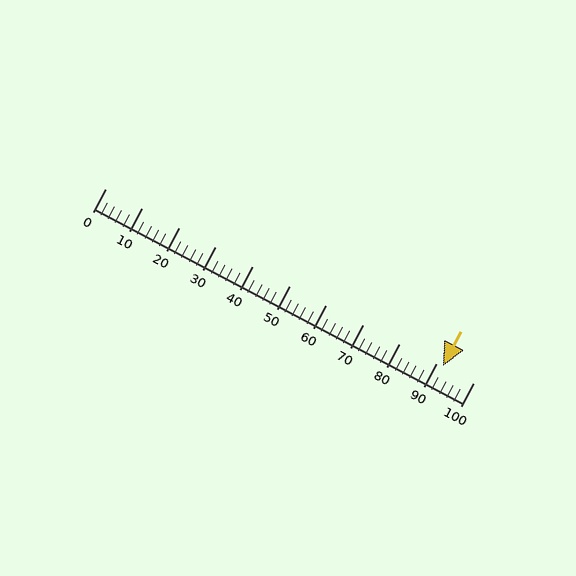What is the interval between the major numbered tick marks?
The major tick marks are spaced 10 units apart.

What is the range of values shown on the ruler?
The ruler shows values from 0 to 100.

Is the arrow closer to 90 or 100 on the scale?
The arrow is closer to 90.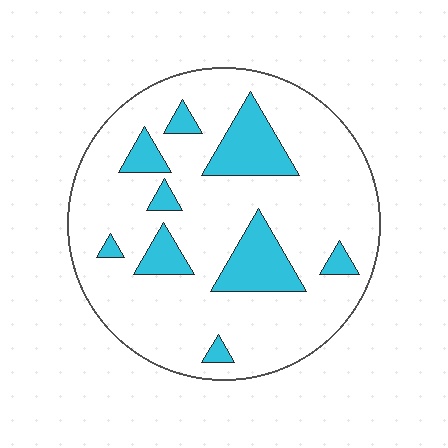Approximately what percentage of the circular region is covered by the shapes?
Approximately 20%.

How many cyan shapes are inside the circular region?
9.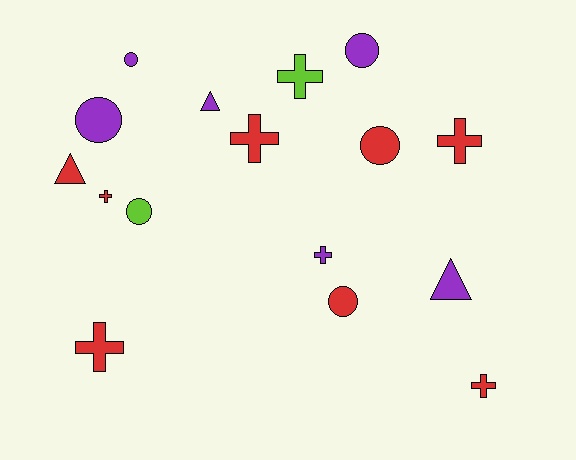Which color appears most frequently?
Red, with 8 objects.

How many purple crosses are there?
There is 1 purple cross.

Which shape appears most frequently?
Cross, with 7 objects.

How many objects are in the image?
There are 16 objects.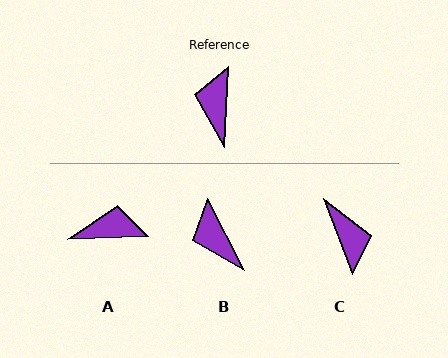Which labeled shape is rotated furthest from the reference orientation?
C, about 157 degrees away.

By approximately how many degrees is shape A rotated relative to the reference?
Approximately 86 degrees clockwise.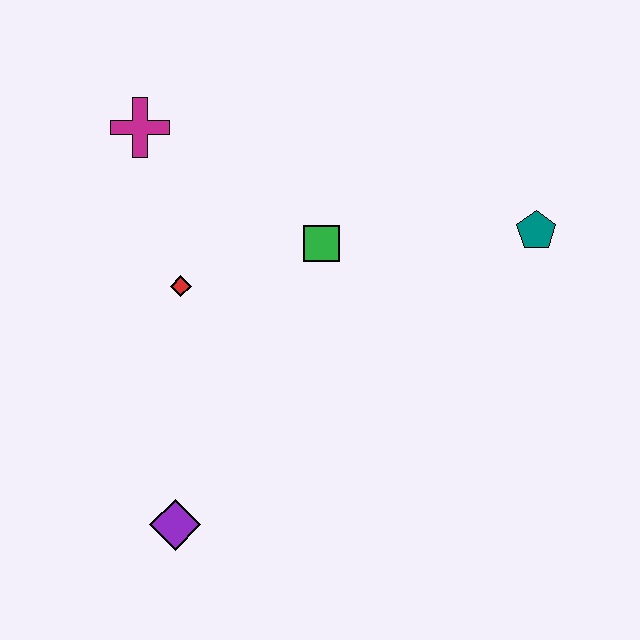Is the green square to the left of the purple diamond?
No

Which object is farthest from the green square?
The purple diamond is farthest from the green square.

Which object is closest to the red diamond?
The green square is closest to the red diamond.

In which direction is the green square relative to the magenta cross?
The green square is to the right of the magenta cross.